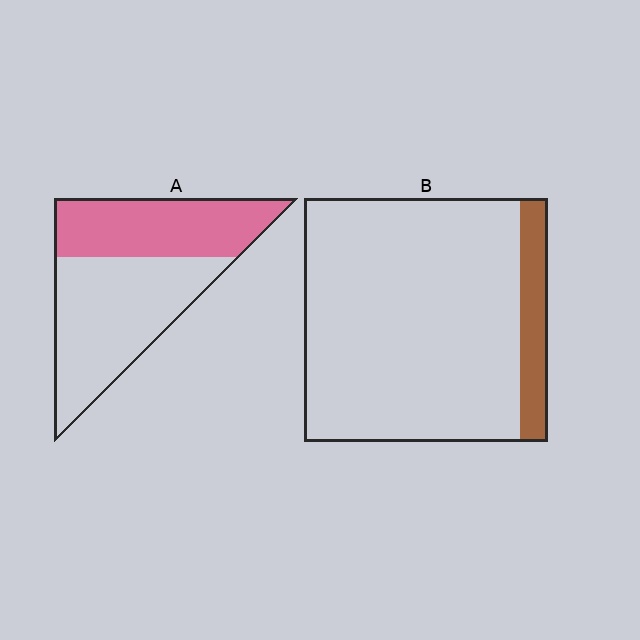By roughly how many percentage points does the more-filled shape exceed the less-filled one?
By roughly 30 percentage points (A over B).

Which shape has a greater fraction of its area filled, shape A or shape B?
Shape A.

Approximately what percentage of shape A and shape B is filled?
A is approximately 40% and B is approximately 10%.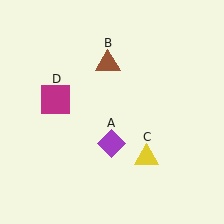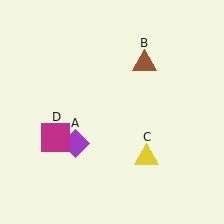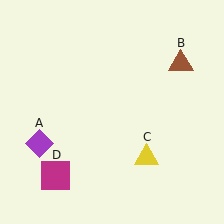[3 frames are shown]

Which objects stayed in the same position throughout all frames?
Yellow triangle (object C) remained stationary.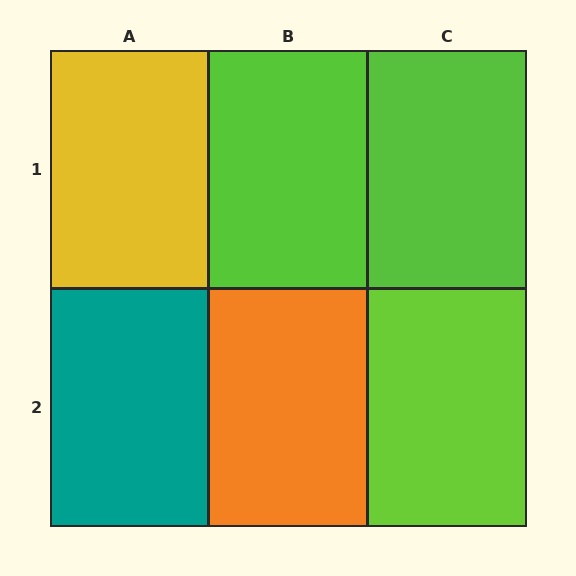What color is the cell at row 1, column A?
Yellow.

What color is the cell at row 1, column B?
Lime.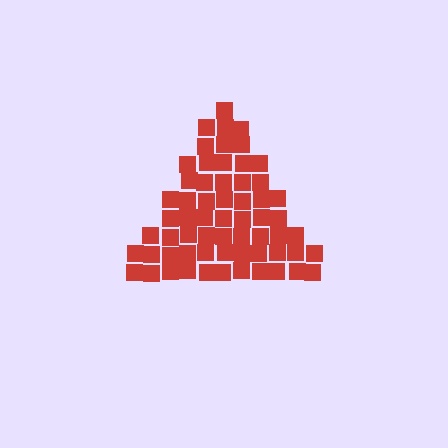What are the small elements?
The small elements are squares.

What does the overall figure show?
The overall figure shows a triangle.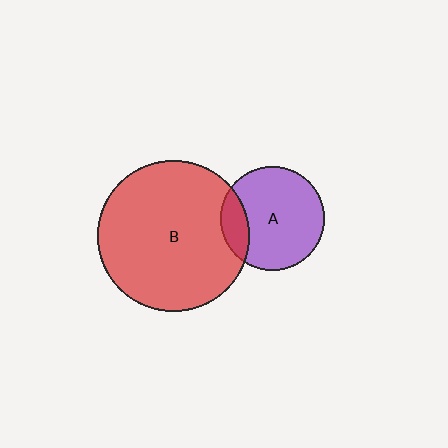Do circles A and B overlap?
Yes.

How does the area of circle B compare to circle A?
Approximately 2.1 times.